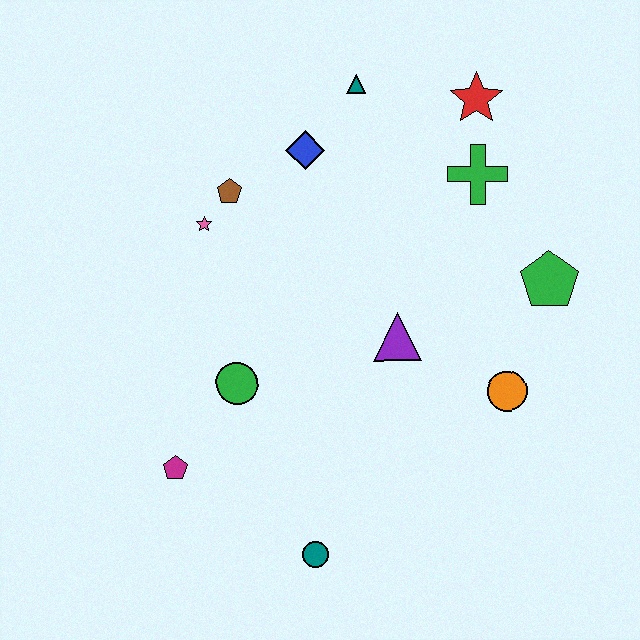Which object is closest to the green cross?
The red star is closest to the green cross.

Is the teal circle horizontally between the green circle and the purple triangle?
Yes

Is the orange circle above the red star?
No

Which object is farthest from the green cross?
The magenta pentagon is farthest from the green cross.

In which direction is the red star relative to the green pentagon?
The red star is above the green pentagon.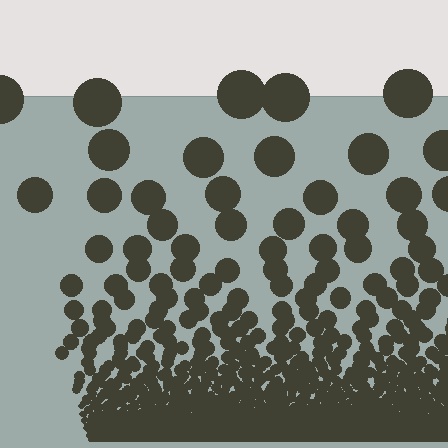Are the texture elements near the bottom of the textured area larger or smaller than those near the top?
Smaller. The gradient is inverted — elements near the bottom are smaller and denser.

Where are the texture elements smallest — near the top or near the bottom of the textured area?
Near the bottom.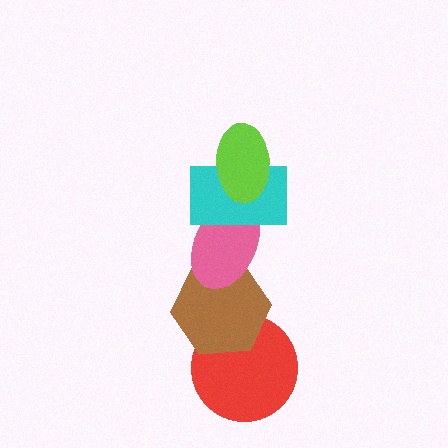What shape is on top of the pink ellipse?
The cyan rectangle is on top of the pink ellipse.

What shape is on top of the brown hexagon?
The pink ellipse is on top of the brown hexagon.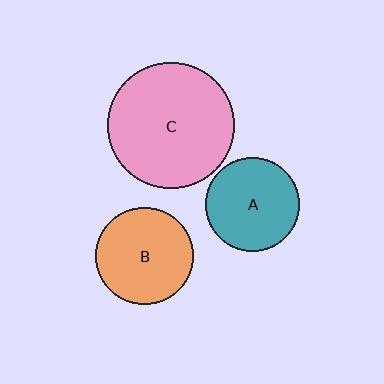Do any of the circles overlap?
No, none of the circles overlap.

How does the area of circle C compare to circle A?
Approximately 1.8 times.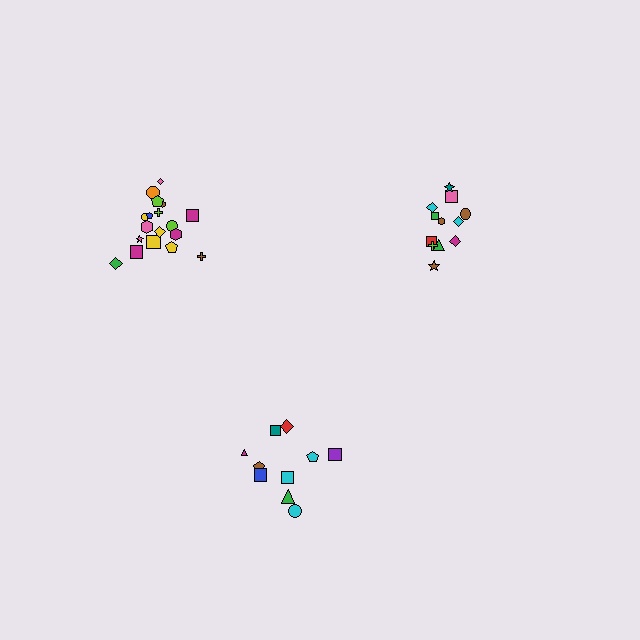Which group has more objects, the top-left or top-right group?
The top-left group.